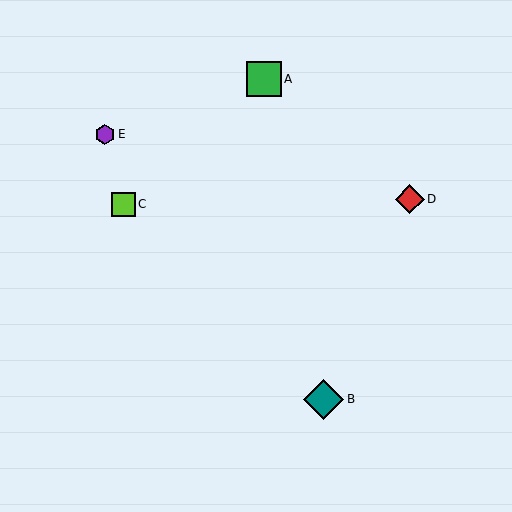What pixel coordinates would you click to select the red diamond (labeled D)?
Click at (410, 199) to select the red diamond D.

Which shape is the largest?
The teal diamond (labeled B) is the largest.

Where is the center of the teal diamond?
The center of the teal diamond is at (324, 399).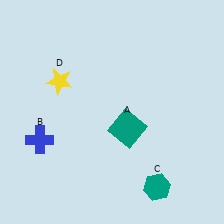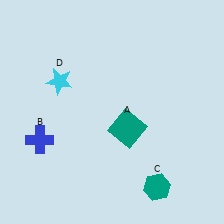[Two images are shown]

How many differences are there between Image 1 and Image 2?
There is 1 difference between the two images.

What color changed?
The star (D) changed from yellow in Image 1 to cyan in Image 2.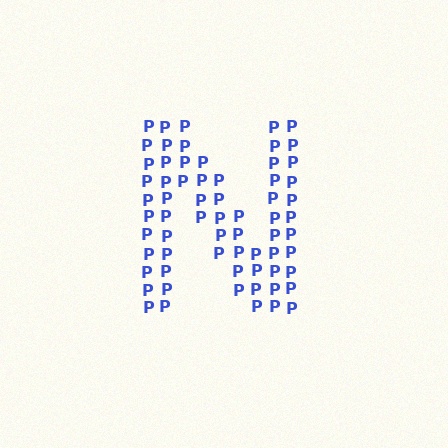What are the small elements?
The small elements are letter P's.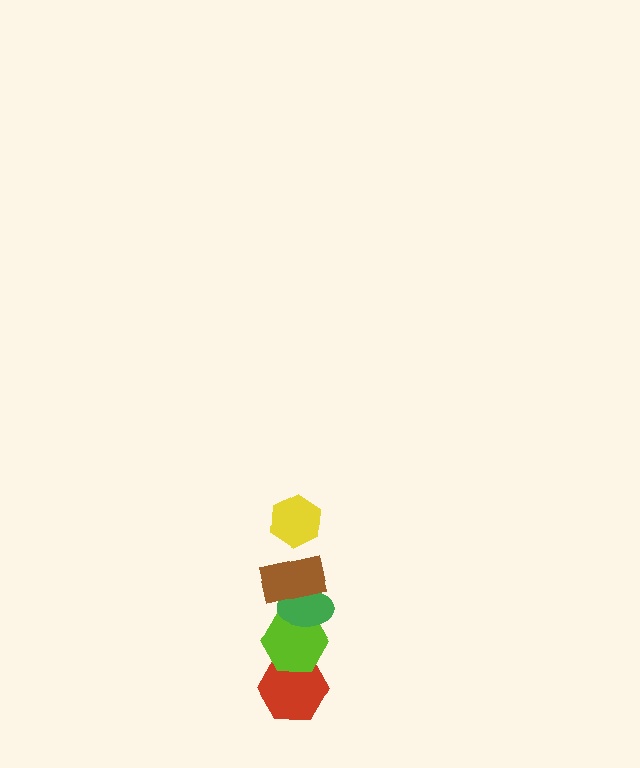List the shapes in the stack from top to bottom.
From top to bottom: the yellow hexagon, the brown rectangle, the green ellipse, the lime hexagon, the red hexagon.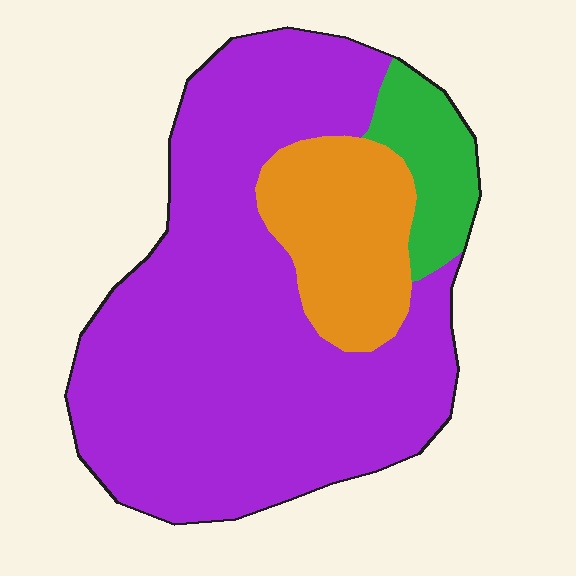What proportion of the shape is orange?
Orange takes up about one sixth (1/6) of the shape.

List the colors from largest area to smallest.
From largest to smallest: purple, orange, green.